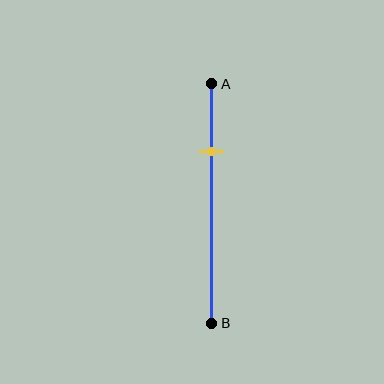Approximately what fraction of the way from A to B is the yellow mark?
The yellow mark is approximately 30% of the way from A to B.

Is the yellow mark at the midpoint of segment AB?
No, the mark is at about 30% from A, not at the 50% midpoint.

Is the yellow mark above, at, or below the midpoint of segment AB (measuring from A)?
The yellow mark is above the midpoint of segment AB.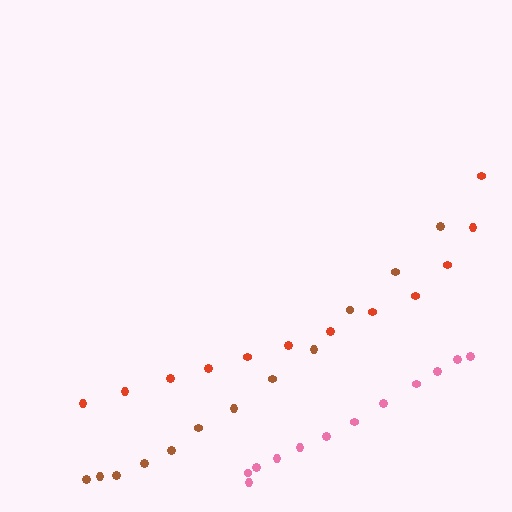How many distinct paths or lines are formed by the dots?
There are 3 distinct paths.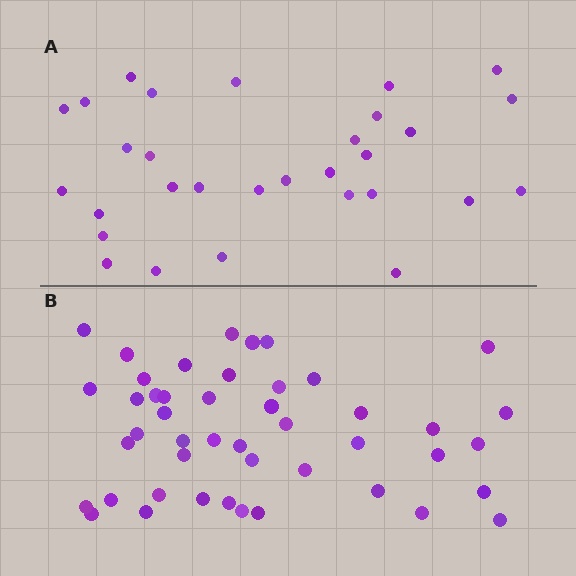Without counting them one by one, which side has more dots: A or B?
Region B (the bottom region) has more dots.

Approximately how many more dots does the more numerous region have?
Region B has approximately 15 more dots than region A.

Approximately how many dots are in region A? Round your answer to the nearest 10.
About 30 dots.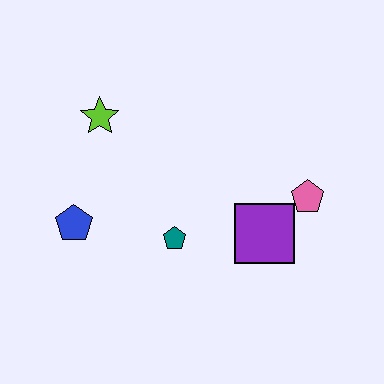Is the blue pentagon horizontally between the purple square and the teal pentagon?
No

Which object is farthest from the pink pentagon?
The blue pentagon is farthest from the pink pentagon.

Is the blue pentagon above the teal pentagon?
Yes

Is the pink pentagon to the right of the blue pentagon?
Yes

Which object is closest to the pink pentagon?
The purple square is closest to the pink pentagon.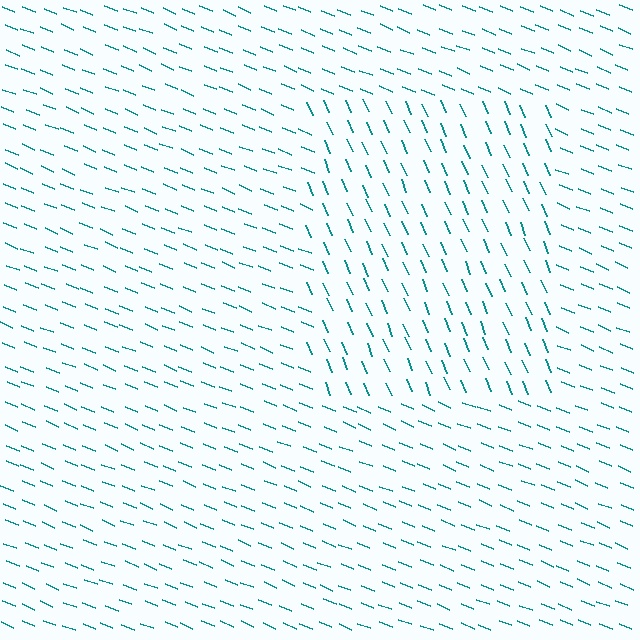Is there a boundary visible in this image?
Yes, there is a texture boundary formed by a change in line orientation.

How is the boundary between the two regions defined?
The boundary is defined purely by a change in line orientation (approximately 45 degrees difference). All lines are the same color and thickness.